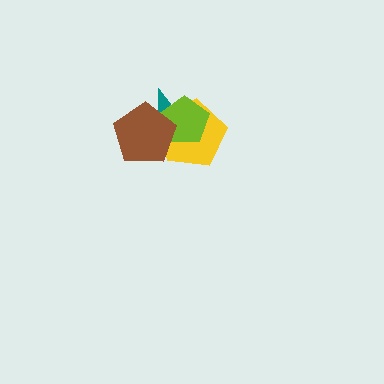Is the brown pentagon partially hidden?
No, no other shape covers it.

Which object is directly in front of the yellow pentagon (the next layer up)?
The lime pentagon is directly in front of the yellow pentagon.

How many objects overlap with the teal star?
3 objects overlap with the teal star.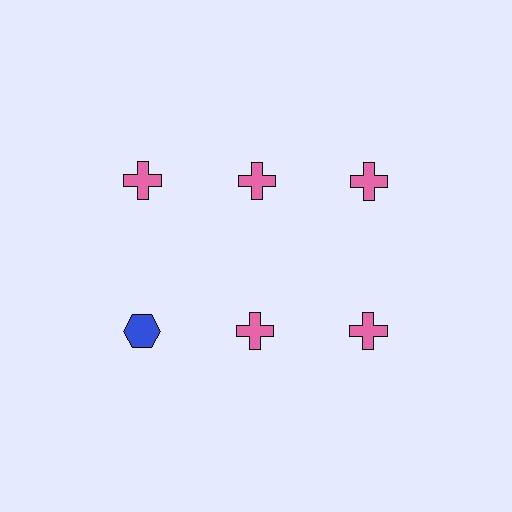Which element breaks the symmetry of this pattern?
The blue hexagon in the second row, leftmost column breaks the symmetry. All other shapes are pink crosses.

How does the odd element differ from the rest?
It differs in both color (blue instead of pink) and shape (hexagon instead of cross).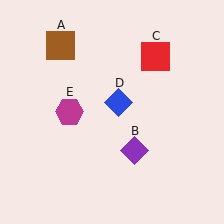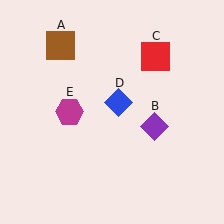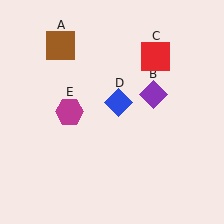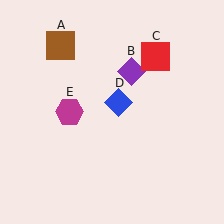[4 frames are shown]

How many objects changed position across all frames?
1 object changed position: purple diamond (object B).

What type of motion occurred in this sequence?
The purple diamond (object B) rotated counterclockwise around the center of the scene.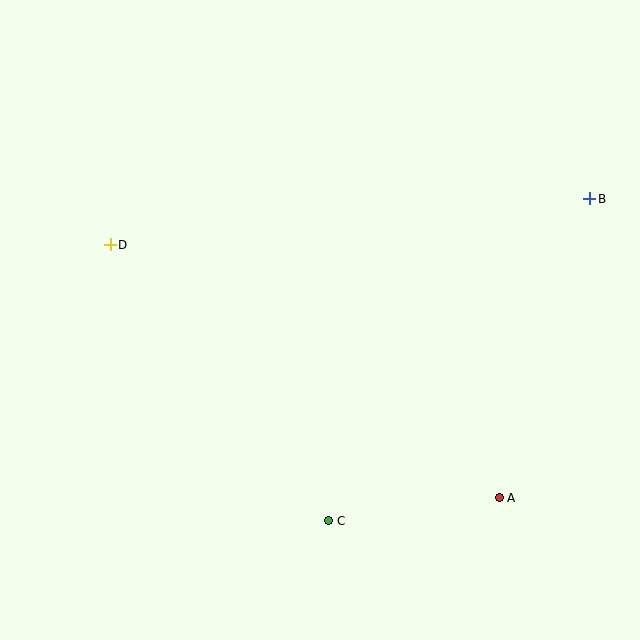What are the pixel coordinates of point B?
Point B is at (590, 199).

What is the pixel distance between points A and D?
The distance between A and D is 464 pixels.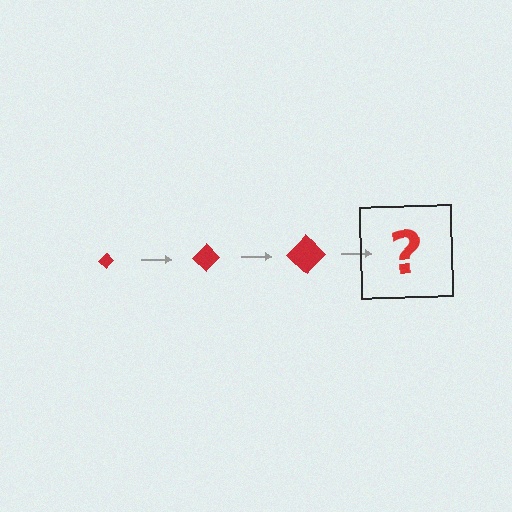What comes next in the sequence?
The next element should be a red diamond, larger than the previous one.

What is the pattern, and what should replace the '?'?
The pattern is that the diamond gets progressively larger each step. The '?' should be a red diamond, larger than the previous one.